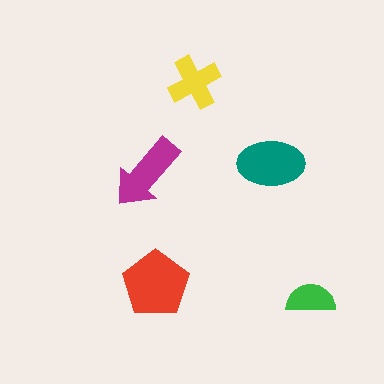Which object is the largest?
The red pentagon.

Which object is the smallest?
The green semicircle.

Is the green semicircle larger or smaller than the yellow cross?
Smaller.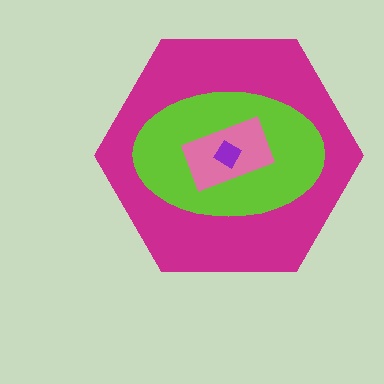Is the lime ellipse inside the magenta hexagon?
Yes.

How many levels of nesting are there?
4.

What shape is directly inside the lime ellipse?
The pink rectangle.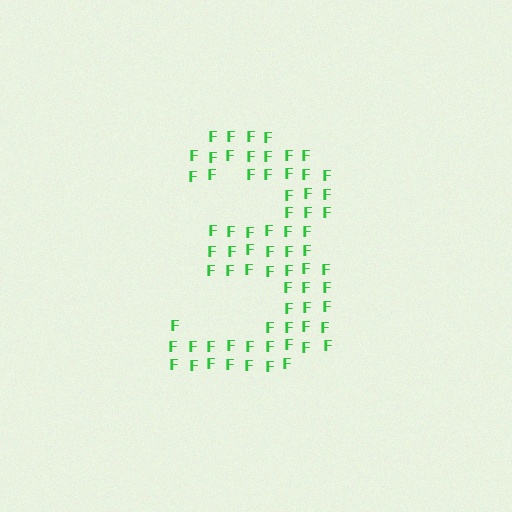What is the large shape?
The large shape is the digit 3.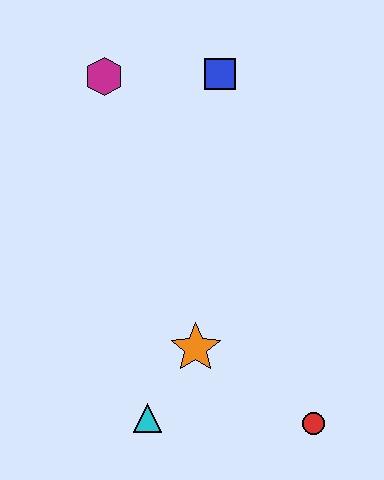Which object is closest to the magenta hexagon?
The blue square is closest to the magenta hexagon.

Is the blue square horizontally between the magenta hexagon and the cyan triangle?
No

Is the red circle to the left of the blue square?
No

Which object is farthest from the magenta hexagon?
The red circle is farthest from the magenta hexagon.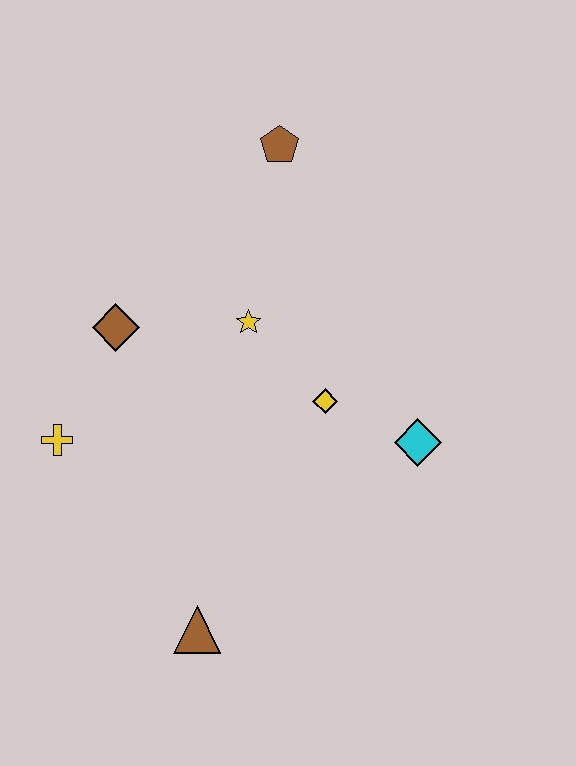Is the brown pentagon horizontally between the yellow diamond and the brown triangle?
Yes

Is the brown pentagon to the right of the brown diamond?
Yes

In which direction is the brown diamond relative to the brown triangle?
The brown diamond is above the brown triangle.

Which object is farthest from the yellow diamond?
The yellow cross is farthest from the yellow diamond.